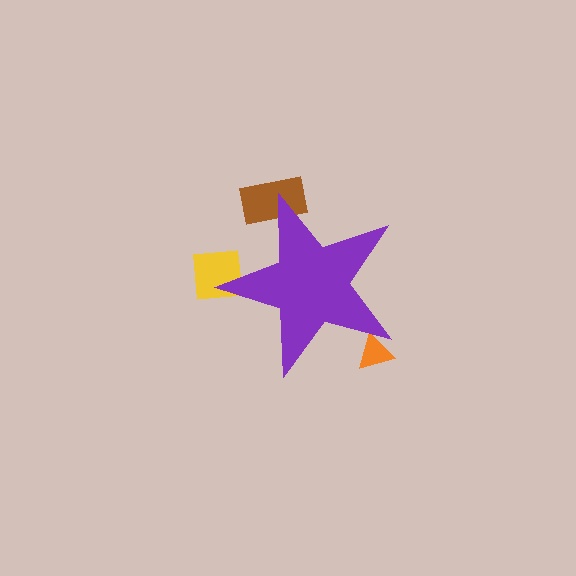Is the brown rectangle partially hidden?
Yes, the brown rectangle is partially hidden behind the purple star.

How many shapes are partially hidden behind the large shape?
3 shapes are partially hidden.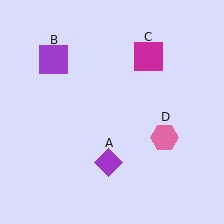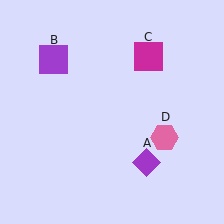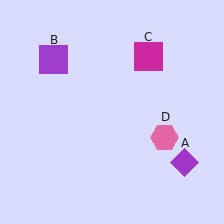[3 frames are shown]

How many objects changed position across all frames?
1 object changed position: purple diamond (object A).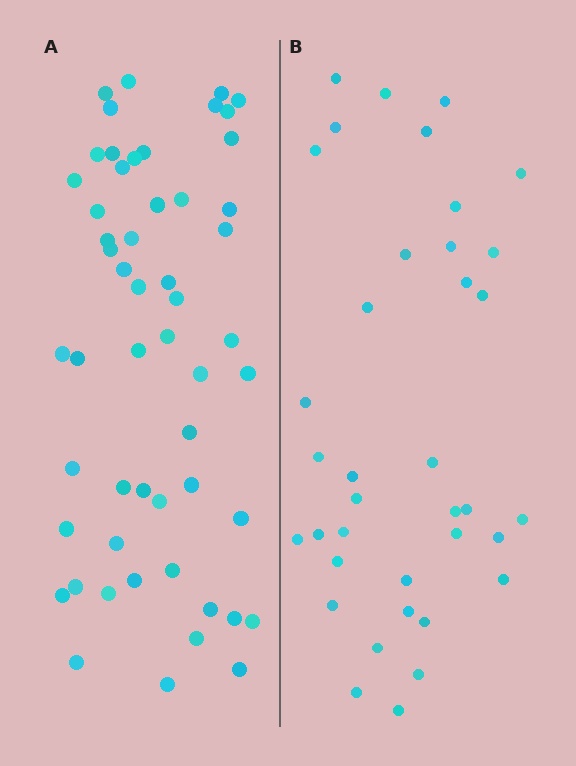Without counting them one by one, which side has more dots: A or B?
Region A (the left region) has more dots.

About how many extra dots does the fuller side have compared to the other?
Region A has approximately 15 more dots than region B.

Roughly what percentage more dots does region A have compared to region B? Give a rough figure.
About 45% more.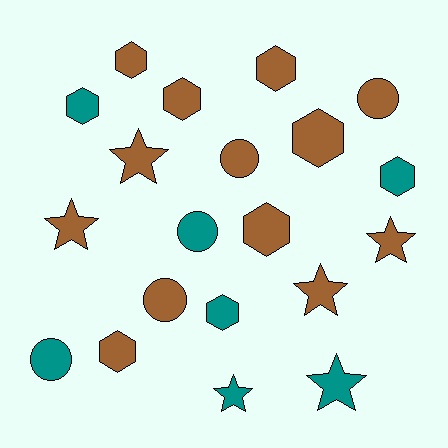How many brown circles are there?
There are 3 brown circles.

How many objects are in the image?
There are 20 objects.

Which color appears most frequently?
Brown, with 13 objects.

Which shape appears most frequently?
Hexagon, with 9 objects.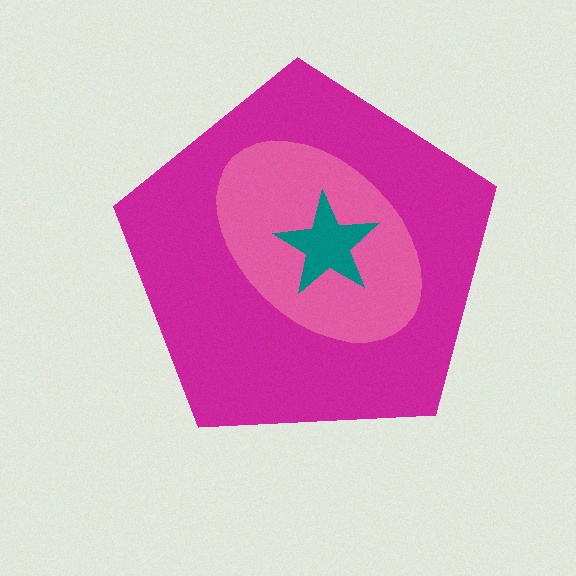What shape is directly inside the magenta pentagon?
The pink ellipse.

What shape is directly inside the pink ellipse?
The teal star.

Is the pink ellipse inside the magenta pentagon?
Yes.